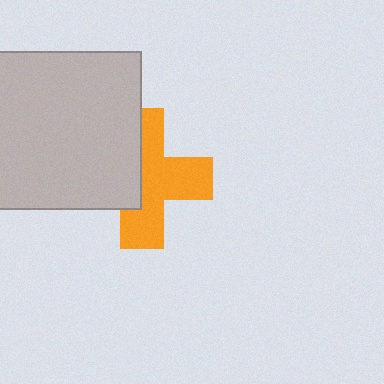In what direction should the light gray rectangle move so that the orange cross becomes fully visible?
The light gray rectangle should move left. That is the shortest direction to clear the overlap and leave the orange cross fully visible.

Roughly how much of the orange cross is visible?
About half of it is visible (roughly 59%).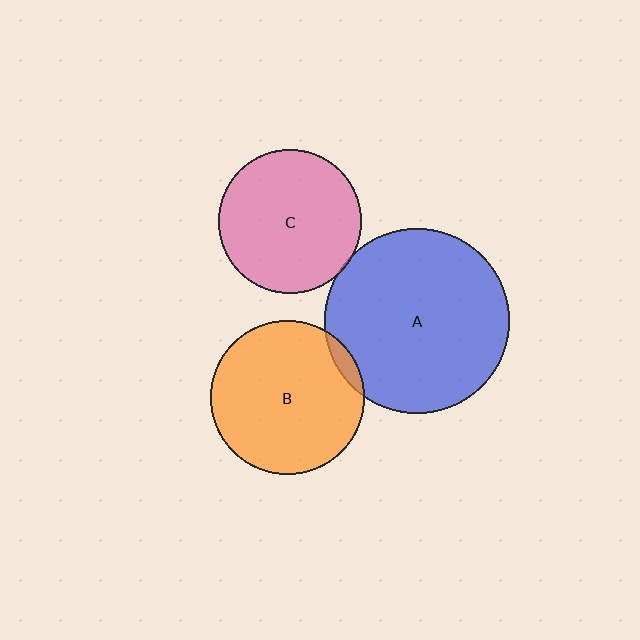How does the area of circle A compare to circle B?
Approximately 1.5 times.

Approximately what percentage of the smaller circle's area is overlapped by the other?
Approximately 5%.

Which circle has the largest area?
Circle A (blue).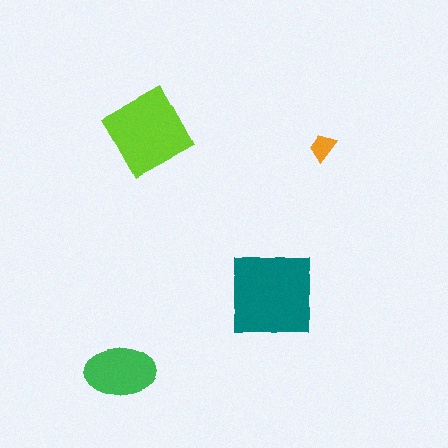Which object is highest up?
The lime diamond is topmost.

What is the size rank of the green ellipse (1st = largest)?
3rd.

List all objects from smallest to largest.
The orange trapezoid, the green ellipse, the lime diamond, the teal square.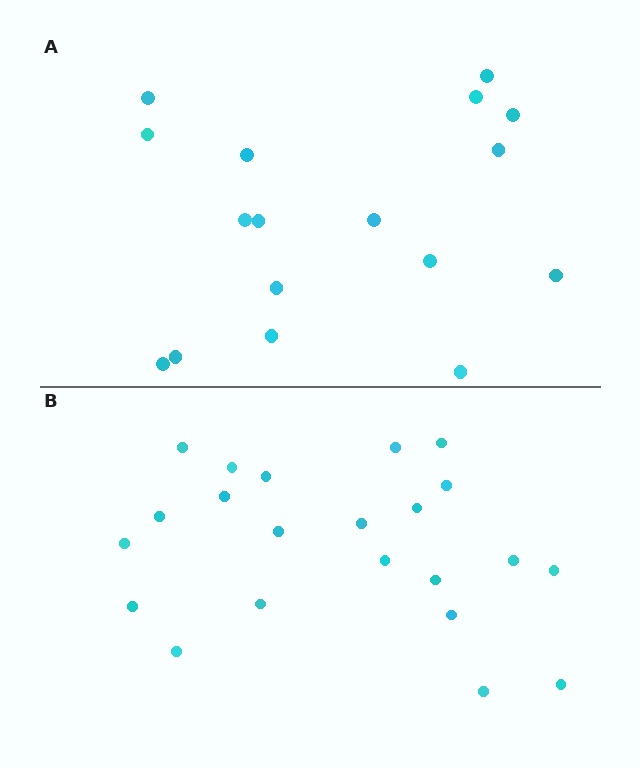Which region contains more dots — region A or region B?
Region B (the bottom region) has more dots.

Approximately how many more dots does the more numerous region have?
Region B has about 5 more dots than region A.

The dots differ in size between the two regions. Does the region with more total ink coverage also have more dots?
No. Region A has more total ink coverage because its dots are larger, but region B actually contains more individual dots. Total area can be misleading — the number of items is what matters here.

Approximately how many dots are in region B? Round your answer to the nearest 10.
About 20 dots. (The exact count is 22, which rounds to 20.)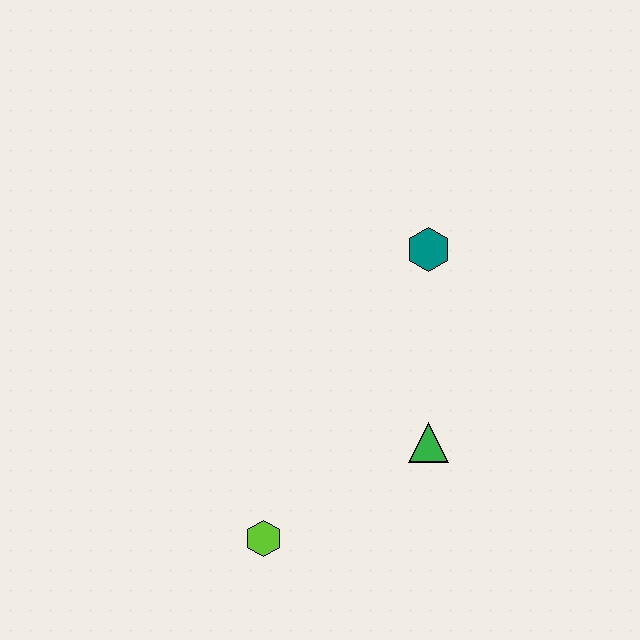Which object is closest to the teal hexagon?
The green triangle is closest to the teal hexagon.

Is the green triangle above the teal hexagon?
No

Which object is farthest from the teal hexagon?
The lime hexagon is farthest from the teal hexagon.